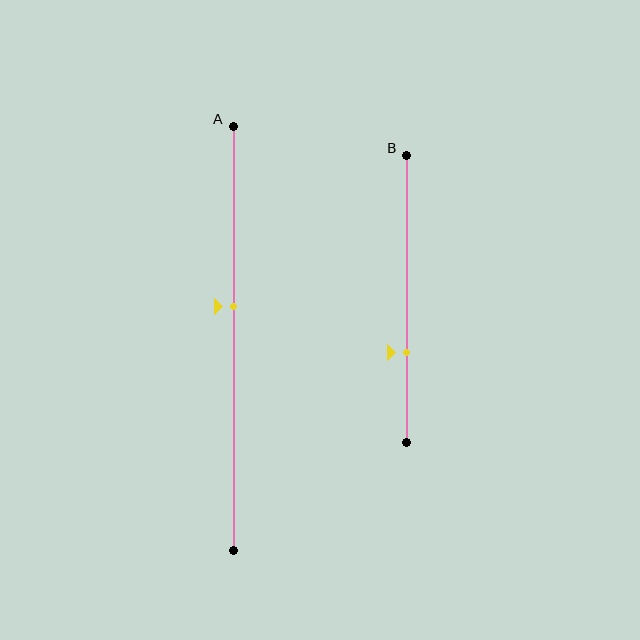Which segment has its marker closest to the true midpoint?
Segment A has its marker closest to the true midpoint.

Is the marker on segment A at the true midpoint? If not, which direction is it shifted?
No, the marker on segment A is shifted upward by about 8% of the segment length.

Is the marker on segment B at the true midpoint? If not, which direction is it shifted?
No, the marker on segment B is shifted downward by about 19% of the segment length.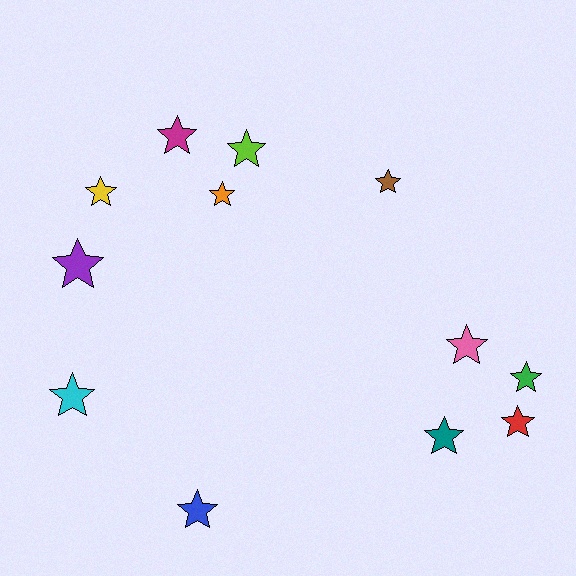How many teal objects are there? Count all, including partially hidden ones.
There is 1 teal object.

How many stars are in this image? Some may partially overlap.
There are 12 stars.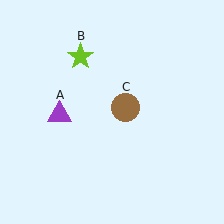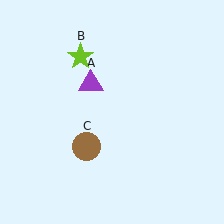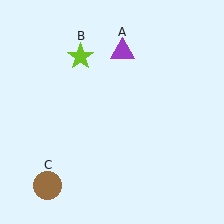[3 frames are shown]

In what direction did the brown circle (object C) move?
The brown circle (object C) moved down and to the left.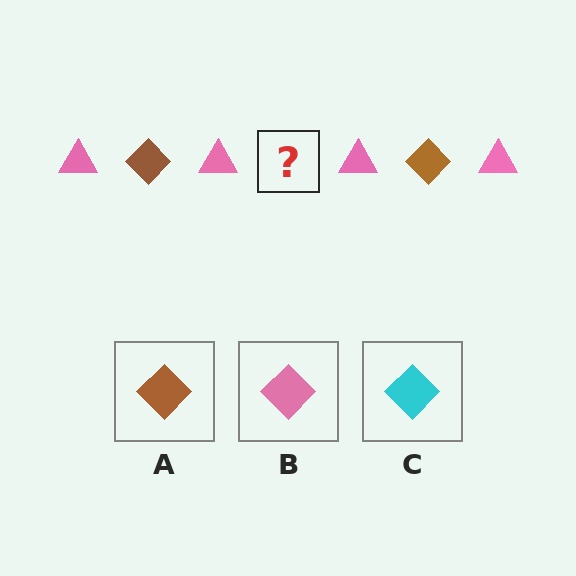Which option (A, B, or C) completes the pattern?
A.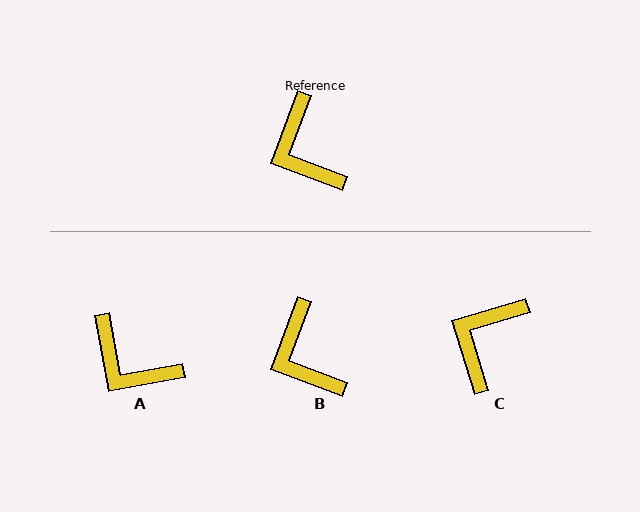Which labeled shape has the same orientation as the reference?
B.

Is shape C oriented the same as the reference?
No, it is off by about 53 degrees.